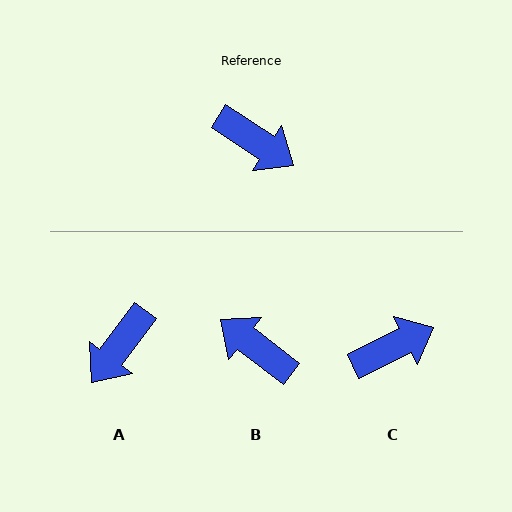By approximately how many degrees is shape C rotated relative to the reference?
Approximately 59 degrees counter-clockwise.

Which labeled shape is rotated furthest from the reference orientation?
B, about 175 degrees away.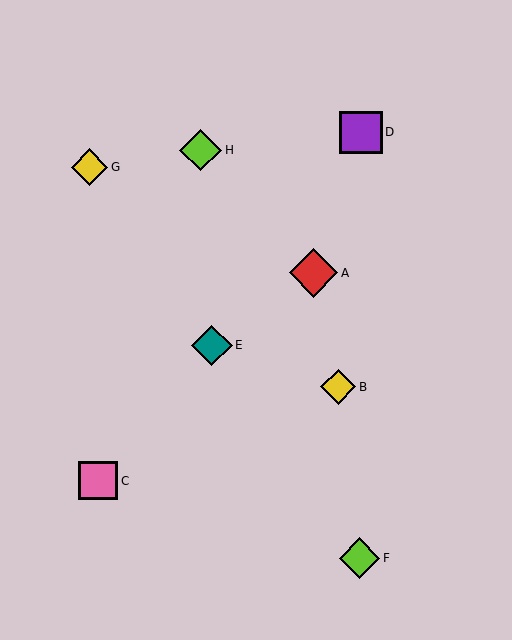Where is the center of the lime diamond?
The center of the lime diamond is at (201, 150).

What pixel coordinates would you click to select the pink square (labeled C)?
Click at (98, 481) to select the pink square C.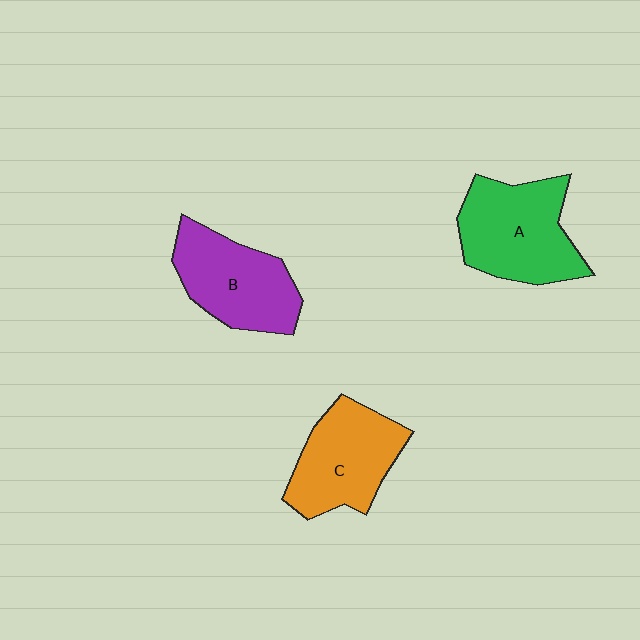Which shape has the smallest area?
Shape B (purple).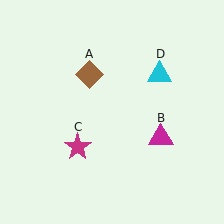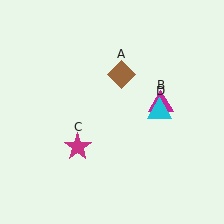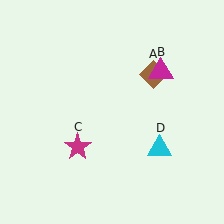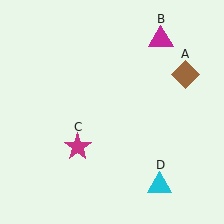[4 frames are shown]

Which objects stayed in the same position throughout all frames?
Magenta star (object C) remained stationary.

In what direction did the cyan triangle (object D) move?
The cyan triangle (object D) moved down.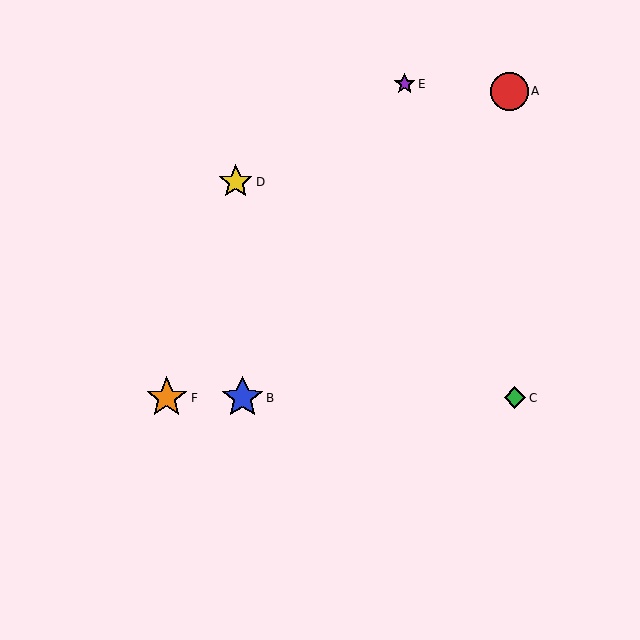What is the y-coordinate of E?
Object E is at y≈84.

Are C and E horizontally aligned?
No, C is at y≈398 and E is at y≈84.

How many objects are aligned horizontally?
3 objects (B, C, F) are aligned horizontally.